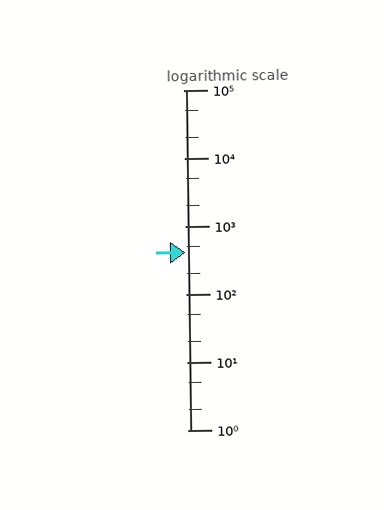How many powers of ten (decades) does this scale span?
The scale spans 5 decades, from 1 to 100000.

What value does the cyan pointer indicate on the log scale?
The pointer indicates approximately 410.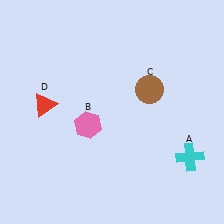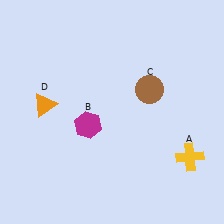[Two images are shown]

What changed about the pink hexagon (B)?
In Image 1, B is pink. In Image 2, it changed to magenta.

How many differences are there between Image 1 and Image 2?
There are 3 differences between the two images.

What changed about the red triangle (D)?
In Image 1, D is red. In Image 2, it changed to orange.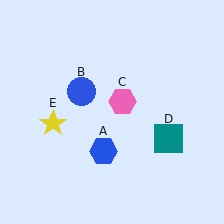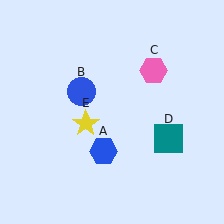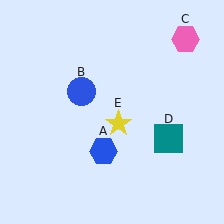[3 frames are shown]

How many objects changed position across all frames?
2 objects changed position: pink hexagon (object C), yellow star (object E).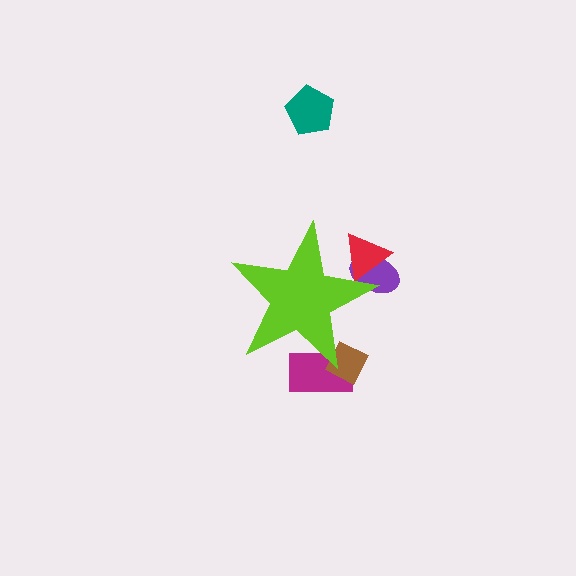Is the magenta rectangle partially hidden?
Yes, the magenta rectangle is partially hidden behind the lime star.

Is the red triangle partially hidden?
Yes, the red triangle is partially hidden behind the lime star.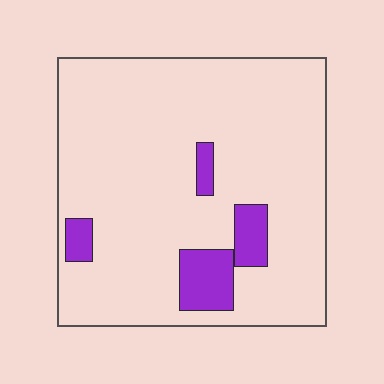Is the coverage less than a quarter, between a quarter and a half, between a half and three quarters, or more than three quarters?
Less than a quarter.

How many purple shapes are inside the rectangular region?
4.